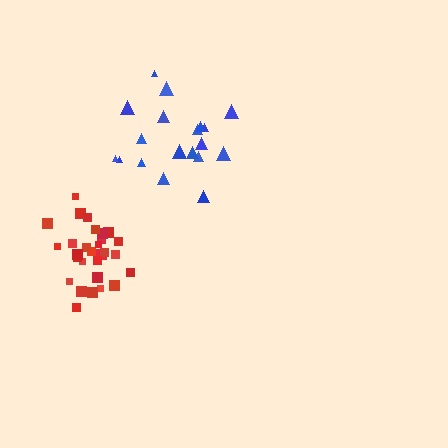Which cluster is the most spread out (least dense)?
Blue.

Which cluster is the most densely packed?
Red.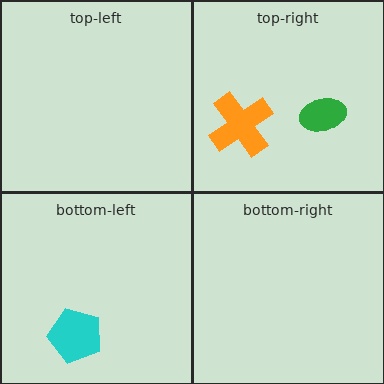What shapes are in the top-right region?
The orange cross, the green ellipse.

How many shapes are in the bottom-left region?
1.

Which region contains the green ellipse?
The top-right region.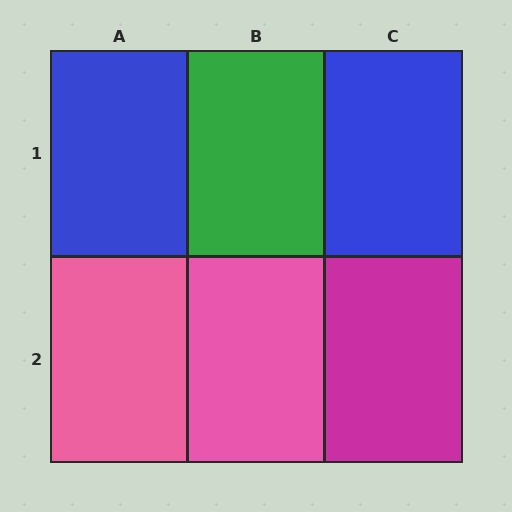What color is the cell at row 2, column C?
Magenta.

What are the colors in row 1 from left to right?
Blue, green, blue.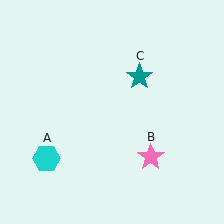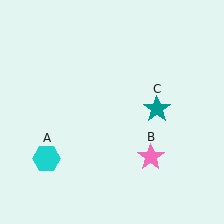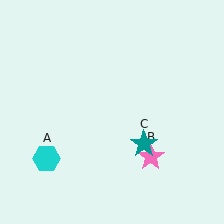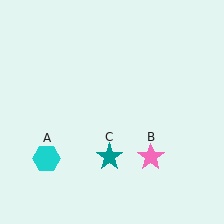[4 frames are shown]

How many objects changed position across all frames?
1 object changed position: teal star (object C).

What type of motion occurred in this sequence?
The teal star (object C) rotated clockwise around the center of the scene.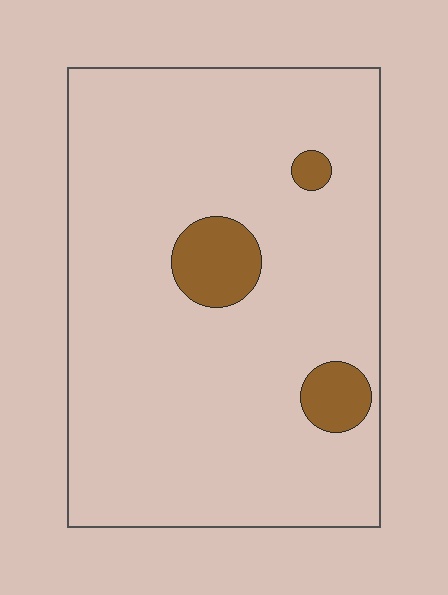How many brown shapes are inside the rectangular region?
3.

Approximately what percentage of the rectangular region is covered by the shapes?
Approximately 10%.